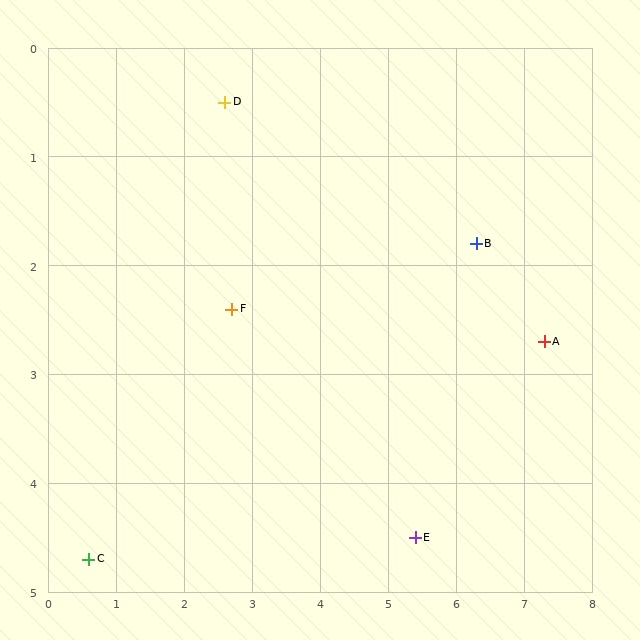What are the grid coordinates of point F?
Point F is at approximately (2.7, 2.4).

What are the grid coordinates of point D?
Point D is at approximately (2.6, 0.5).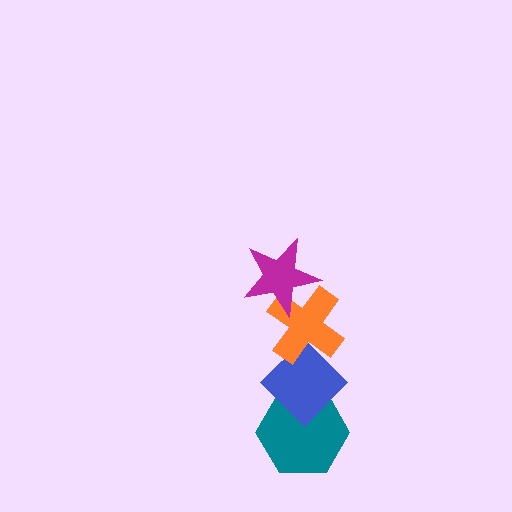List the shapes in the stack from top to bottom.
From top to bottom: the magenta star, the orange cross, the blue diamond, the teal hexagon.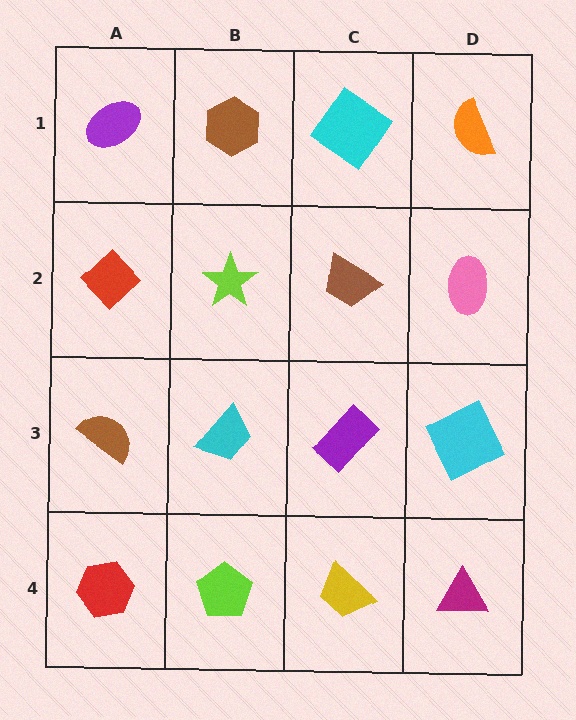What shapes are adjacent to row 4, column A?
A brown semicircle (row 3, column A), a lime pentagon (row 4, column B).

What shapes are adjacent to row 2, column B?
A brown hexagon (row 1, column B), a cyan trapezoid (row 3, column B), a red diamond (row 2, column A), a brown trapezoid (row 2, column C).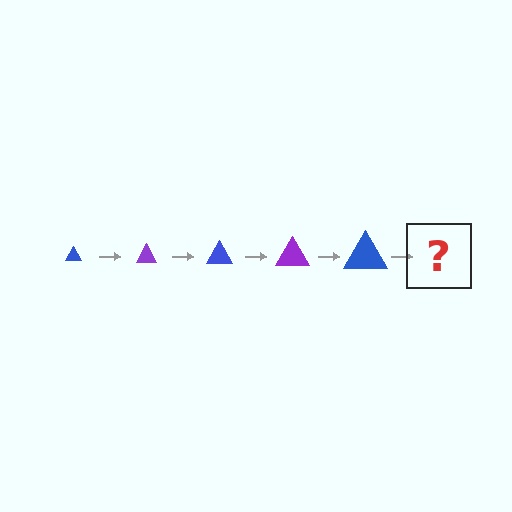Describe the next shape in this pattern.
It should be a purple triangle, larger than the previous one.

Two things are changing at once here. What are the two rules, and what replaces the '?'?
The two rules are that the triangle grows larger each step and the color cycles through blue and purple. The '?' should be a purple triangle, larger than the previous one.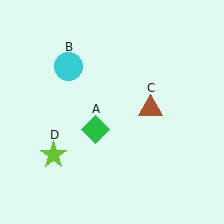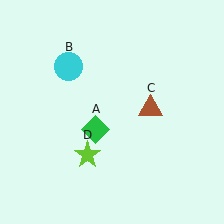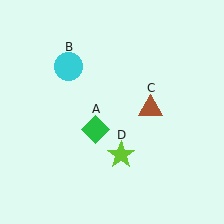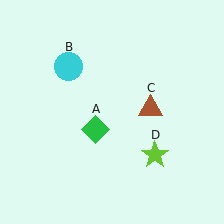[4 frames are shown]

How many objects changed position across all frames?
1 object changed position: lime star (object D).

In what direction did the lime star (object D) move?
The lime star (object D) moved right.